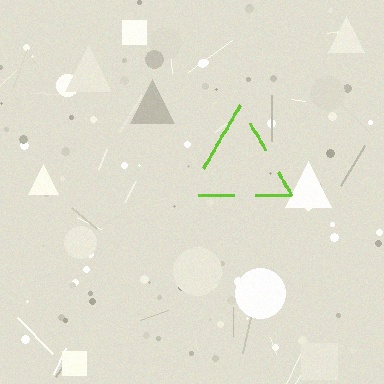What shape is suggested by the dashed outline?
The dashed outline suggests a triangle.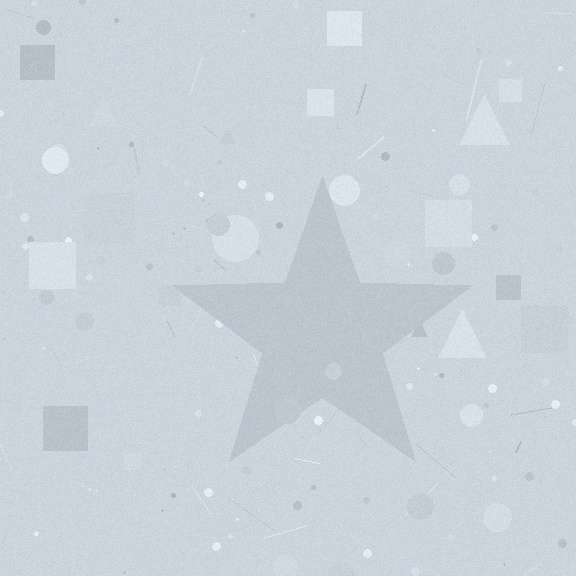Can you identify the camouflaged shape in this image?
The camouflaged shape is a star.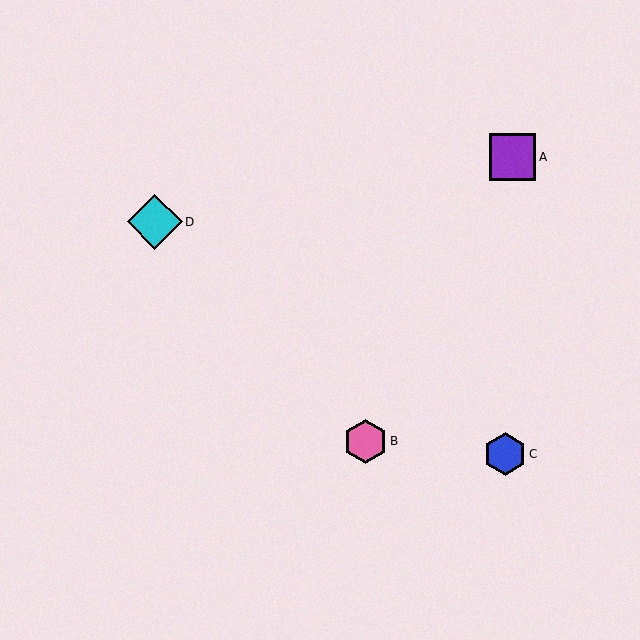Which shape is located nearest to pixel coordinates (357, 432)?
The pink hexagon (labeled B) at (365, 441) is nearest to that location.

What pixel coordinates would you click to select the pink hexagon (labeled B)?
Click at (365, 441) to select the pink hexagon B.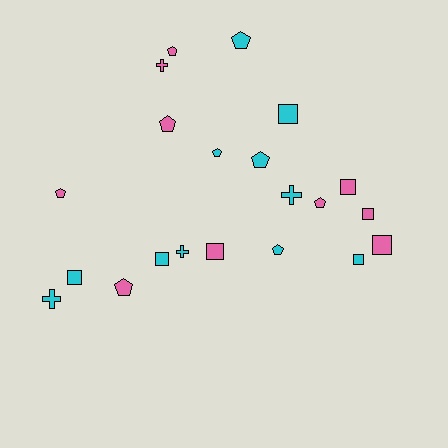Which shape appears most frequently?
Pentagon, with 9 objects.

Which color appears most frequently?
Cyan, with 11 objects.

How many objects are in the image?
There are 21 objects.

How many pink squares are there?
There are 4 pink squares.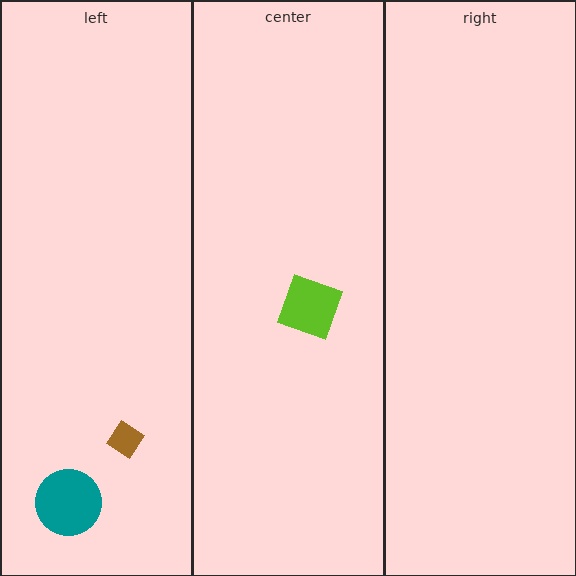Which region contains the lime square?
The center region.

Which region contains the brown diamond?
The left region.